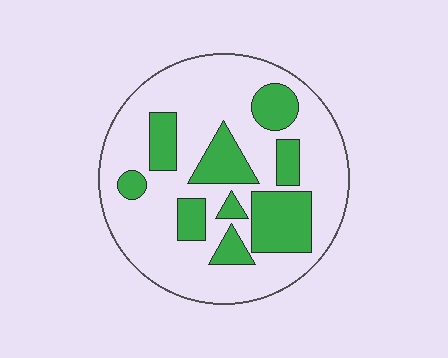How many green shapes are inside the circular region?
9.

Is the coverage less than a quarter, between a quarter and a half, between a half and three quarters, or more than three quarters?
Between a quarter and a half.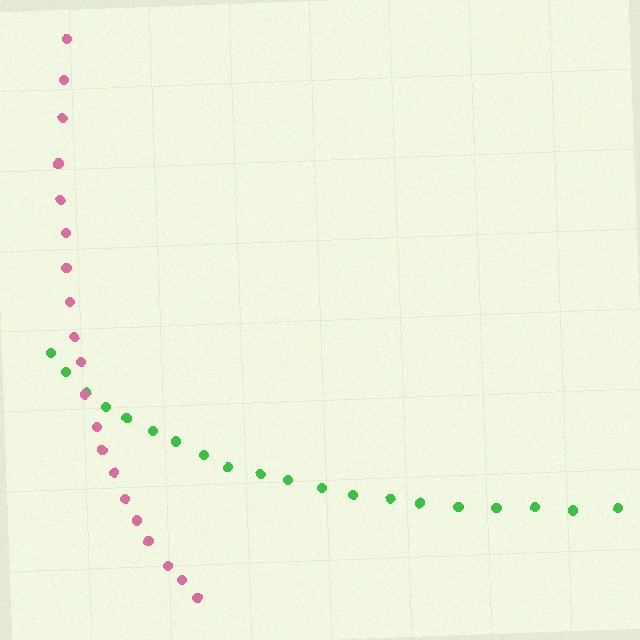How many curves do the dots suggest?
There are 2 distinct paths.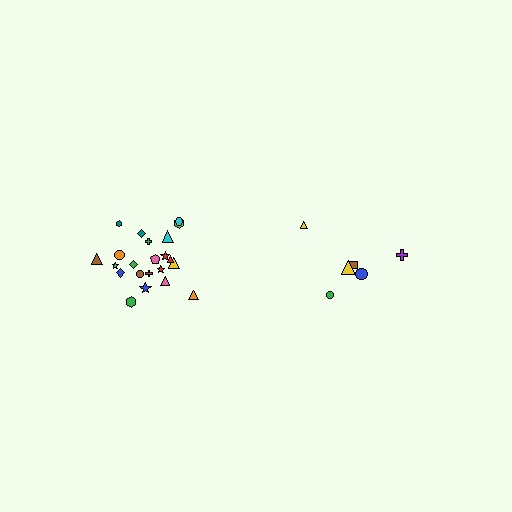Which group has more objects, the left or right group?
The left group.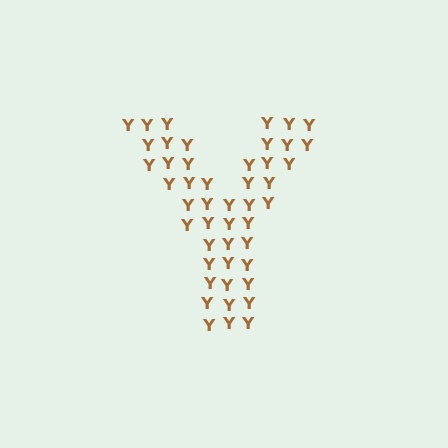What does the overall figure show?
The overall figure shows the letter Y.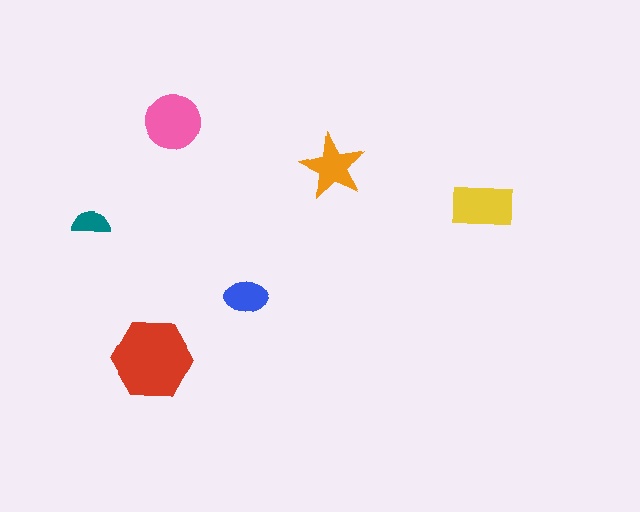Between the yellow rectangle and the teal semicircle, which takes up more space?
The yellow rectangle.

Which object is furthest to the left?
The teal semicircle is leftmost.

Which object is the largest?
The red hexagon.